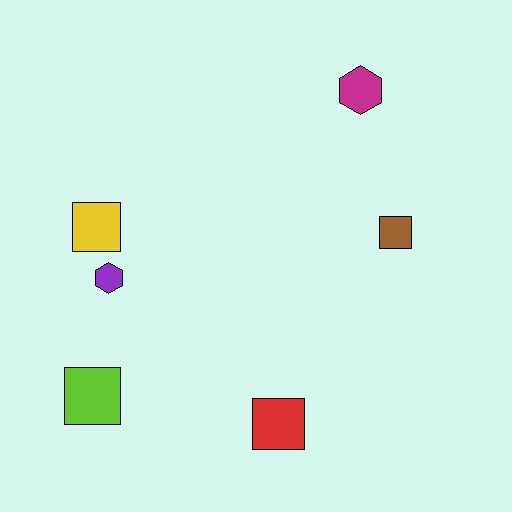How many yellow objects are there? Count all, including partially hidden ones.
There is 1 yellow object.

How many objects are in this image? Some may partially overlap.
There are 6 objects.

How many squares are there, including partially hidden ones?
There are 4 squares.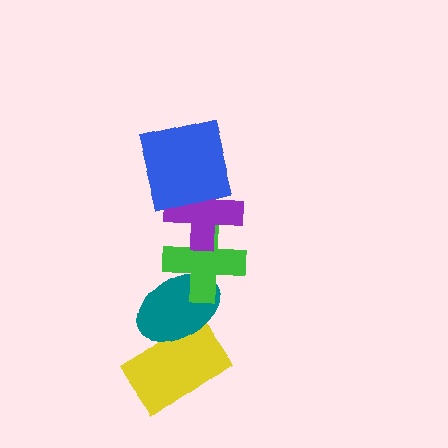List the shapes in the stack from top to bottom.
From top to bottom: the blue square, the purple cross, the green cross, the teal ellipse, the yellow rectangle.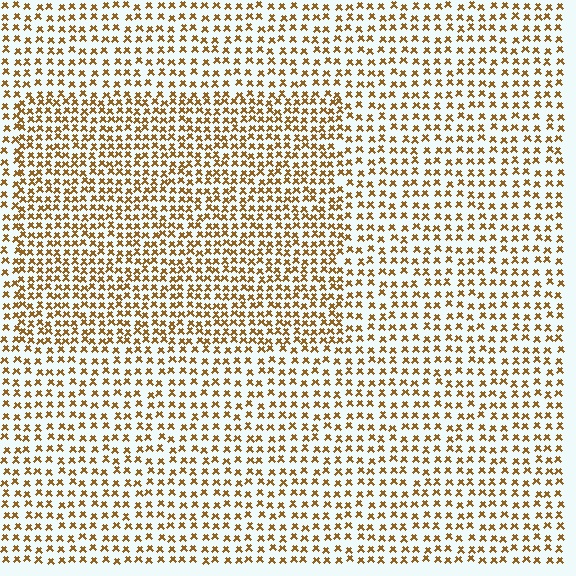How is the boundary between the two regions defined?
The boundary is defined by a change in element density (approximately 1.6x ratio). All elements are the same color, size, and shape.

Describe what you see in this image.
The image contains small brown elements arranged at two different densities. A rectangle-shaped region is visible where the elements are more densely packed than the surrounding area.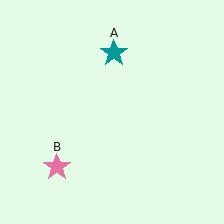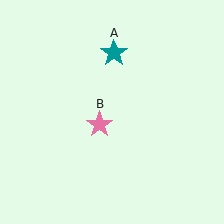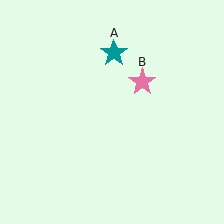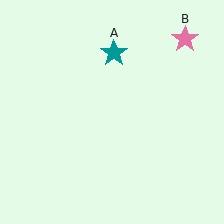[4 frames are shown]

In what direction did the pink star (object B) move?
The pink star (object B) moved up and to the right.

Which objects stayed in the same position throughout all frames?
Teal star (object A) remained stationary.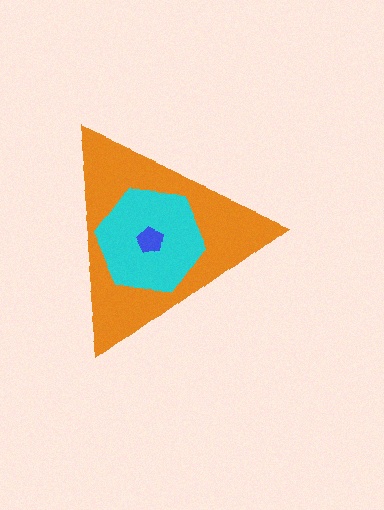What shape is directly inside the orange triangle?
The cyan hexagon.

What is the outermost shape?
The orange triangle.